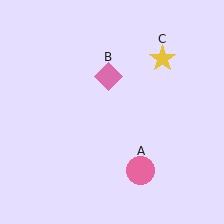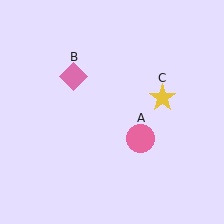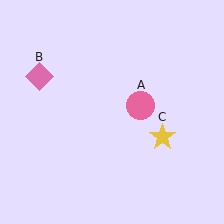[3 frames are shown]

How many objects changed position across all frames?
3 objects changed position: pink circle (object A), pink diamond (object B), yellow star (object C).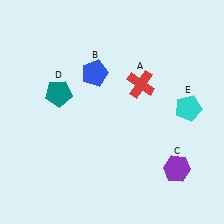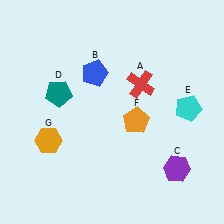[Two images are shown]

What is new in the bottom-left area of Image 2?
An orange hexagon (G) was added in the bottom-left area of Image 2.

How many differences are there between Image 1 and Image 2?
There are 2 differences between the two images.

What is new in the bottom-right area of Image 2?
An orange pentagon (F) was added in the bottom-right area of Image 2.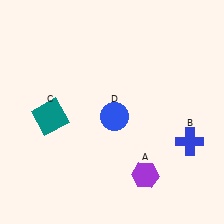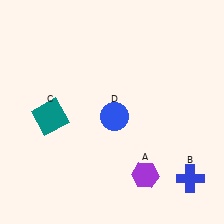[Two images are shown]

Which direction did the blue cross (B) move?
The blue cross (B) moved down.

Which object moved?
The blue cross (B) moved down.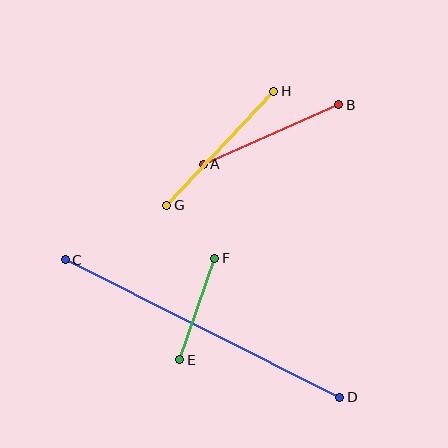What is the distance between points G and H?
The distance is approximately 156 pixels.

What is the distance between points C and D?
The distance is approximately 307 pixels.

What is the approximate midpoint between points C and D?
The midpoint is at approximately (203, 328) pixels.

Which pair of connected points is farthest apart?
Points C and D are farthest apart.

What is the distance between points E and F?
The distance is approximately 107 pixels.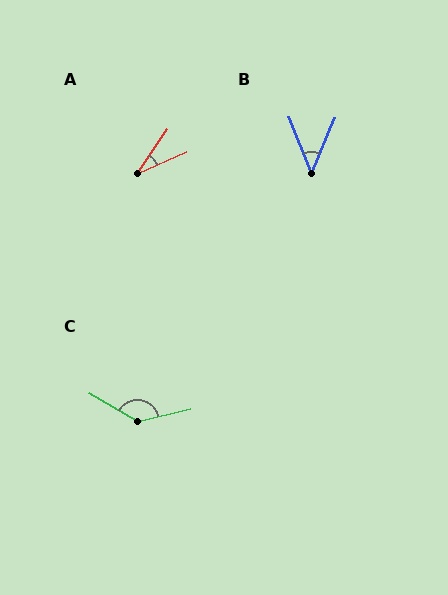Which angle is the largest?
C, at approximately 136 degrees.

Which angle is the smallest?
A, at approximately 31 degrees.